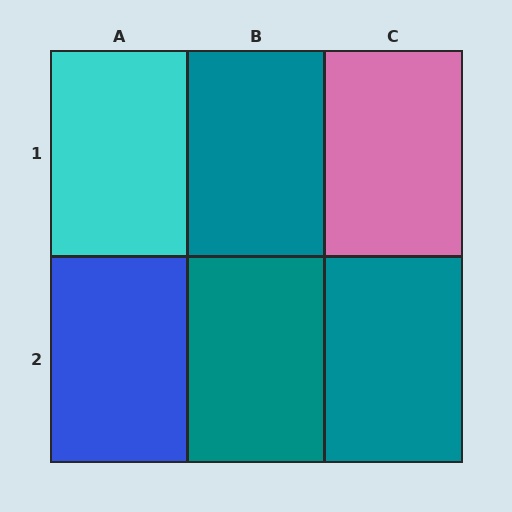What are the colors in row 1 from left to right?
Cyan, teal, pink.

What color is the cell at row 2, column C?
Teal.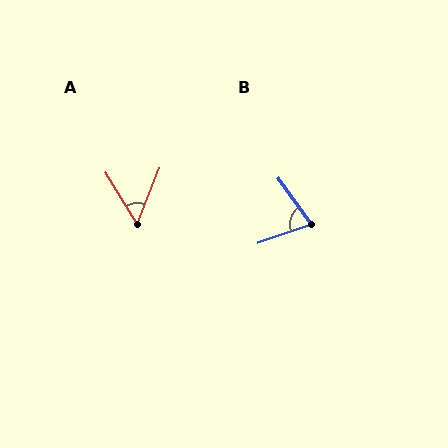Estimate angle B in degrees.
Approximately 74 degrees.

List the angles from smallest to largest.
A (53°), B (74°).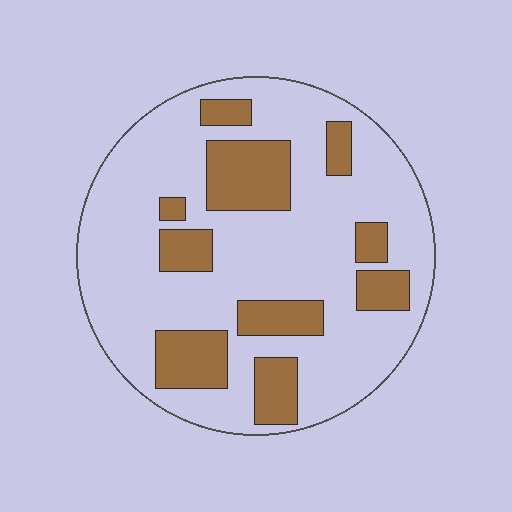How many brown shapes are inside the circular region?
10.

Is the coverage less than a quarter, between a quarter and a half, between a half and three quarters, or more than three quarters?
Between a quarter and a half.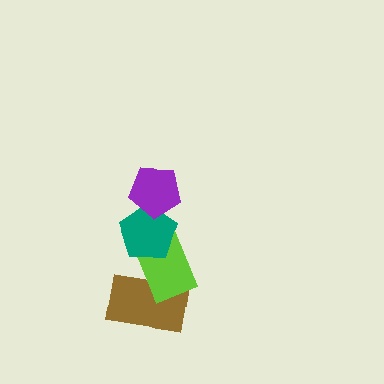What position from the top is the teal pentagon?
The teal pentagon is 2nd from the top.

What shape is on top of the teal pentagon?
The purple pentagon is on top of the teal pentagon.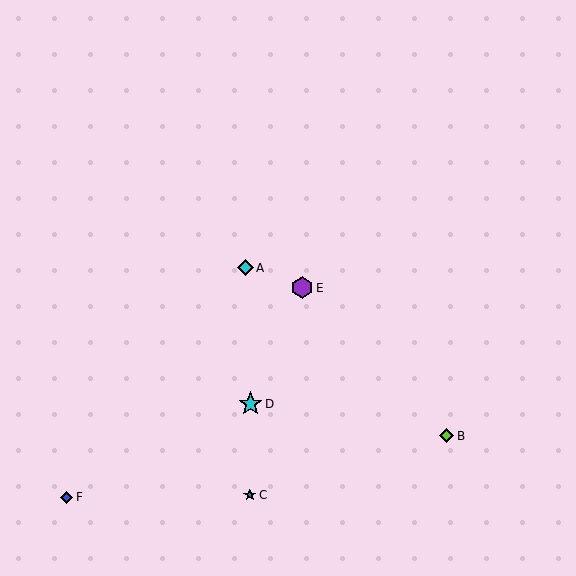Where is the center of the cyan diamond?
The center of the cyan diamond is at (245, 268).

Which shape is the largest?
The cyan star (labeled D) is the largest.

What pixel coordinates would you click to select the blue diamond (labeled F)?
Click at (67, 497) to select the blue diamond F.